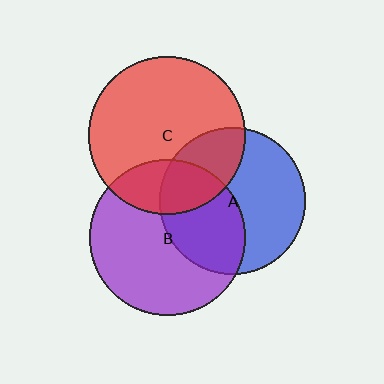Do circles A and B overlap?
Yes.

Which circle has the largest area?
Circle C (red).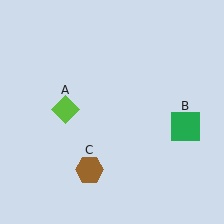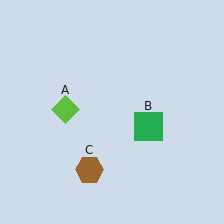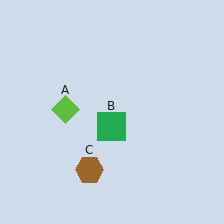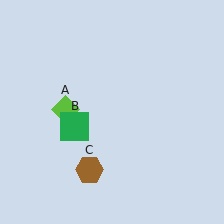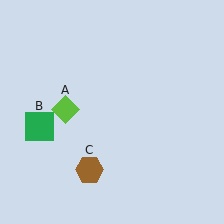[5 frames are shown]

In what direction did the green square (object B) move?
The green square (object B) moved left.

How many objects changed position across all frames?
1 object changed position: green square (object B).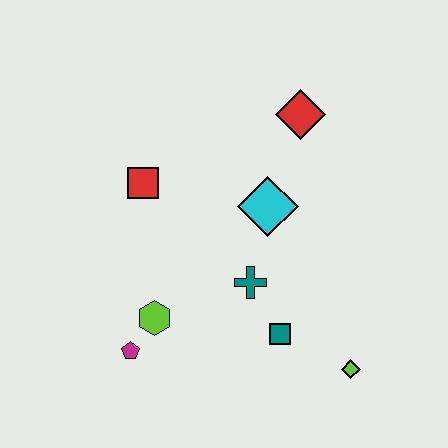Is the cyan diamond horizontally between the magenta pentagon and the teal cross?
No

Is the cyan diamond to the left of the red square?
No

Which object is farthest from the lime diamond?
The red square is farthest from the lime diamond.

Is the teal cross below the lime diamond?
No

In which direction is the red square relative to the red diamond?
The red square is to the left of the red diamond.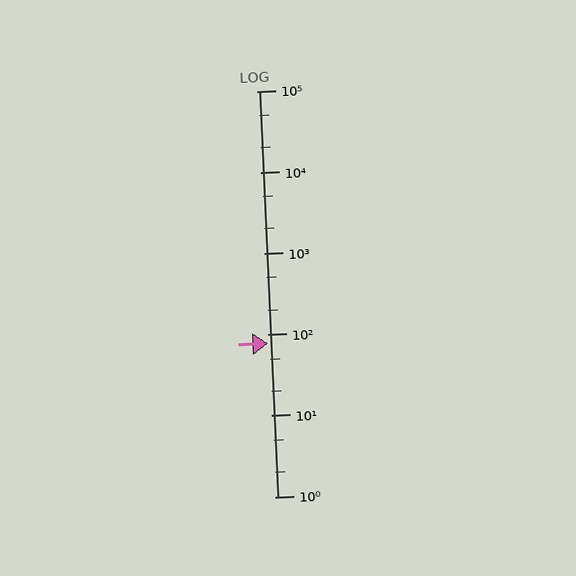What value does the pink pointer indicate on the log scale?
The pointer indicates approximately 77.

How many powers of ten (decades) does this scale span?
The scale spans 5 decades, from 1 to 100000.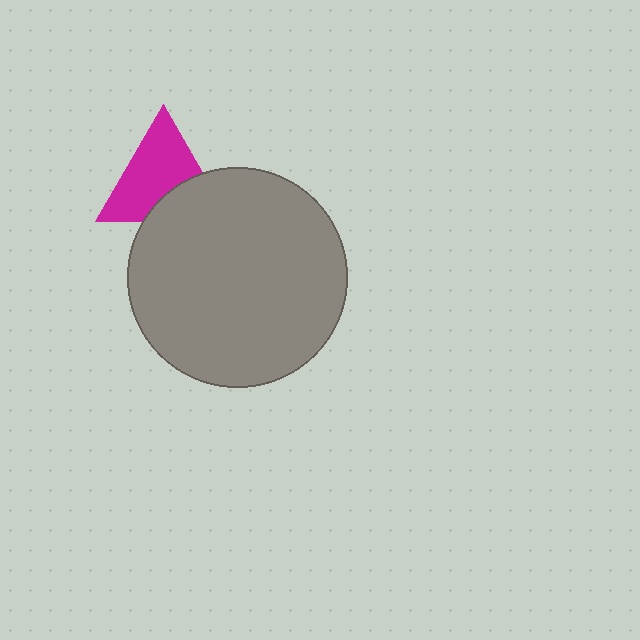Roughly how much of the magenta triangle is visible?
Most of it is visible (roughly 68%).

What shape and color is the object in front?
The object in front is a gray circle.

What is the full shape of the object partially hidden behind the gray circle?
The partially hidden object is a magenta triangle.